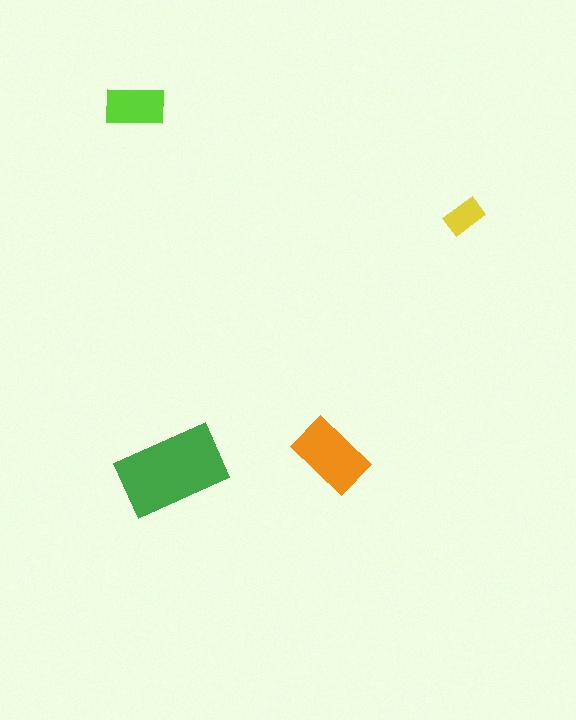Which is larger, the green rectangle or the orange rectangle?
The green one.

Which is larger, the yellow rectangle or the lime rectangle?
The lime one.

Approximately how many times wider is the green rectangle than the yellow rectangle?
About 2.5 times wider.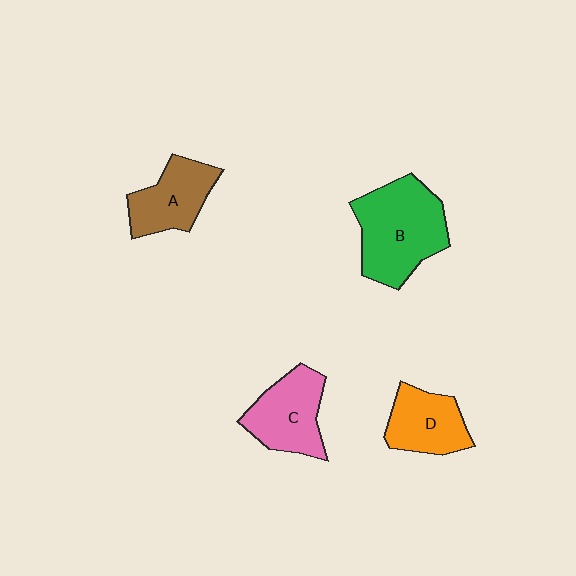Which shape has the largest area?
Shape B (green).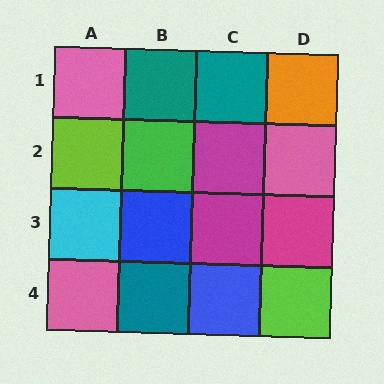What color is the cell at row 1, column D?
Orange.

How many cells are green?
1 cell is green.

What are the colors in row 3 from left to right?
Cyan, blue, magenta, magenta.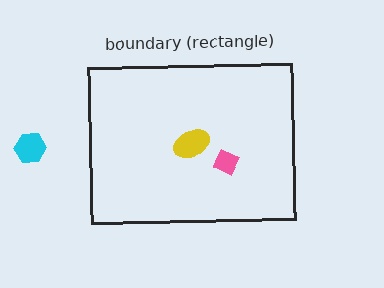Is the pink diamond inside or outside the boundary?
Inside.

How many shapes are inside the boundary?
2 inside, 1 outside.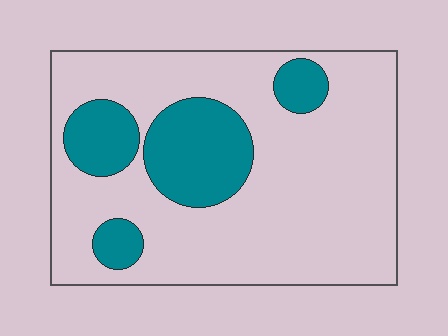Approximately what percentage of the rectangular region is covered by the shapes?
Approximately 25%.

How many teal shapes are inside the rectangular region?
4.